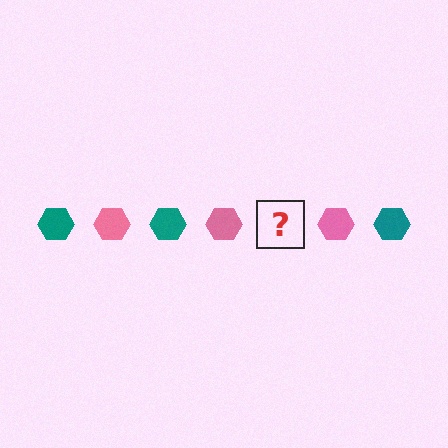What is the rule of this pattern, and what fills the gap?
The rule is that the pattern cycles through teal, pink hexagons. The gap should be filled with a teal hexagon.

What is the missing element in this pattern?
The missing element is a teal hexagon.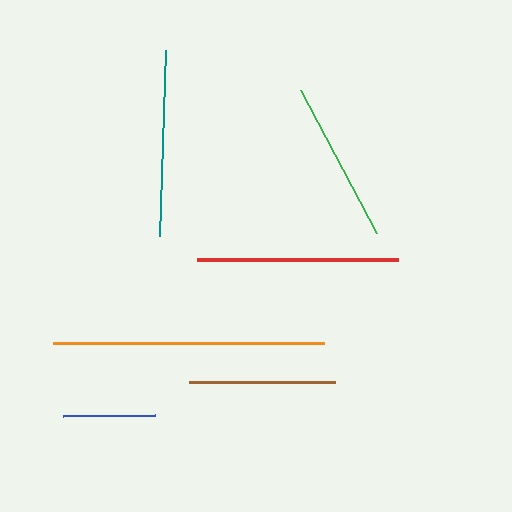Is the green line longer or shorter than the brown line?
The green line is longer than the brown line.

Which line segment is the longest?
The orange line is the longest at approximately 272 pixels.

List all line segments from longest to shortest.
From longest to shortest: orange, red, teal, green, brown, blue.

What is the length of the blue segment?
The blue segment is approximately 91 pixels long.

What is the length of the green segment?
The green segment is approximately 162 pixels long.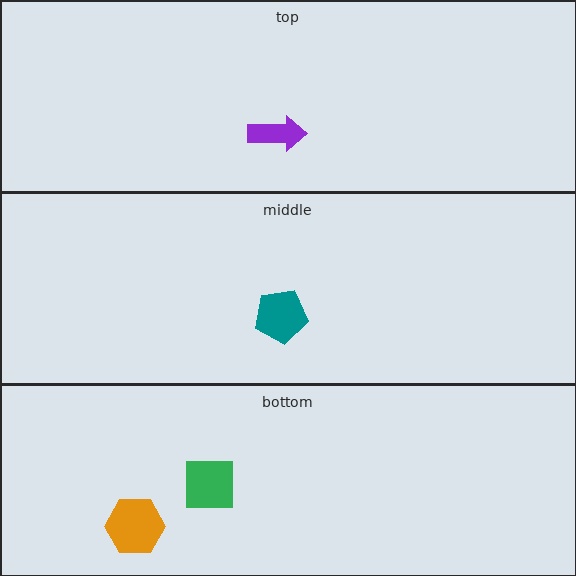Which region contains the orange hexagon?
The bottom region.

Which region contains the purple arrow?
The top region.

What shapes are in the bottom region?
The green square, the orange hexagon.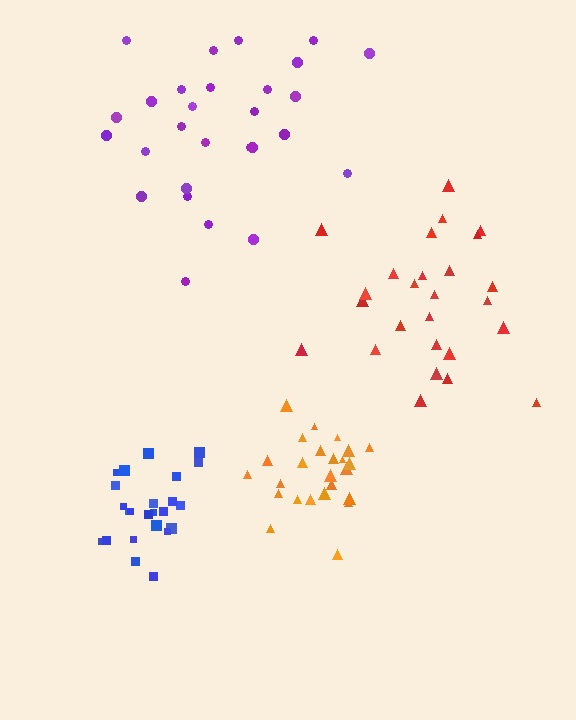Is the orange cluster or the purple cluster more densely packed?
Orange.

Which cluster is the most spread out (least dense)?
Red.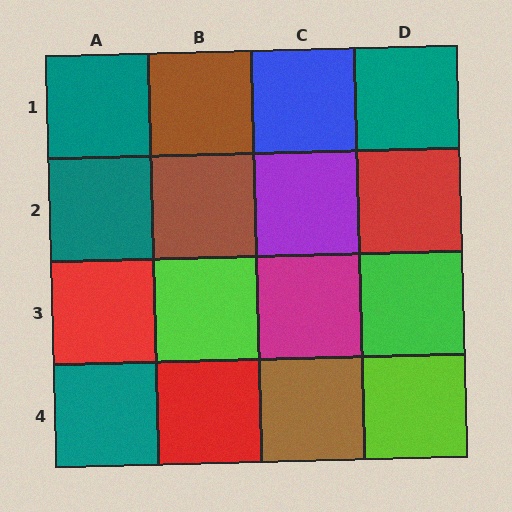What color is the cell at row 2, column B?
Brown.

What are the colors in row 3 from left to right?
Red, lime, magenta, green.